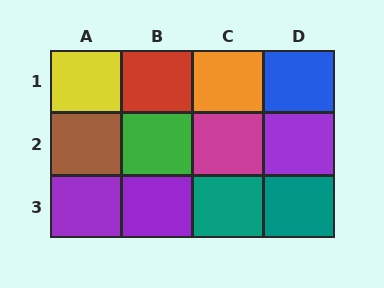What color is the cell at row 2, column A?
Brown.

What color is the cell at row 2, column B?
Green.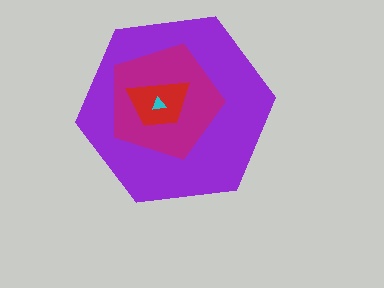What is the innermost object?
The cyan triangle.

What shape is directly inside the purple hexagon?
The magenta pentagon.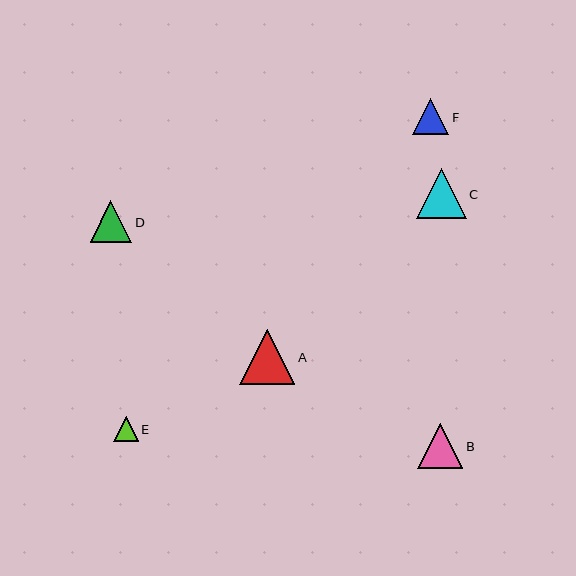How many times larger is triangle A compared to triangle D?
Triangle A is approximately 1.3 times the size of triangle D.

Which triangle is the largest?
Triangle A is the largest with a size of approximately 55 pixels.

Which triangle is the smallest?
Triangle E is the smallest with a size of approximately 24 pixels.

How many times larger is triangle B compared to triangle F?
Triangle B is approximately 1.3 times the size of triangle F.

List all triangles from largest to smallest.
From largest to smallest: A, C, B, D, F, E.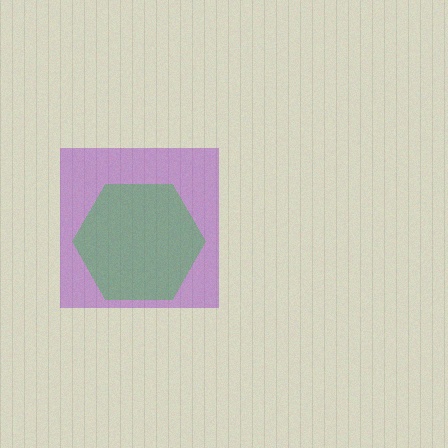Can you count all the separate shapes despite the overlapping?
Yes, there are 2 separate shapes.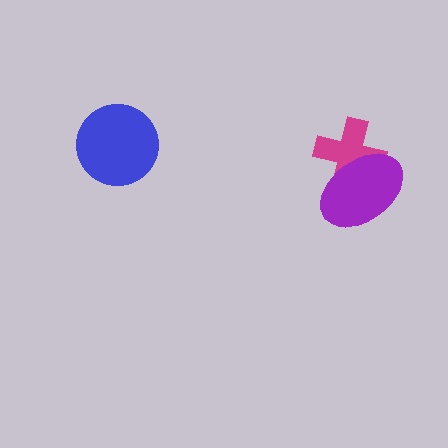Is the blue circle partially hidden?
No, no other shape covers it.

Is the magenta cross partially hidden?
Yes, it is partially covered by another shape.